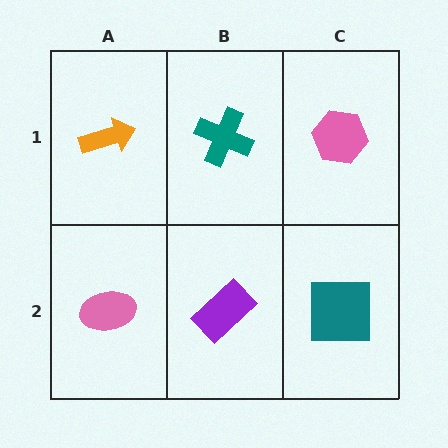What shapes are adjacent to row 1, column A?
A pink ellipse (row 2, column A), a teal cross (row 1, column B).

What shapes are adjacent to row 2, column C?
A pink hexagon (row 1, column C), a purple rectangle (row 2, column B).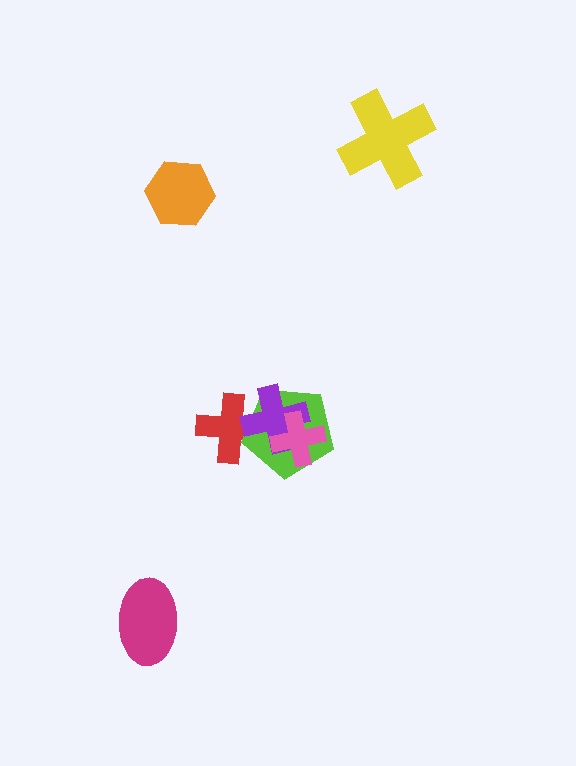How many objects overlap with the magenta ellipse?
0 objects overlap with the magenta ellipse.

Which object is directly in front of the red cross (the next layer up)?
The lime pentagon is directly in front of the red cross.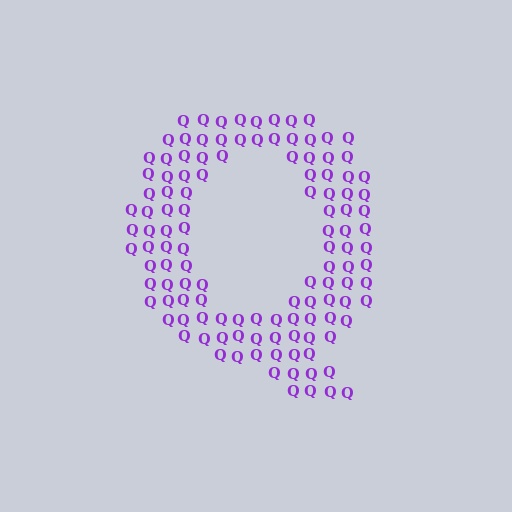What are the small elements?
The small elements are letter Q's.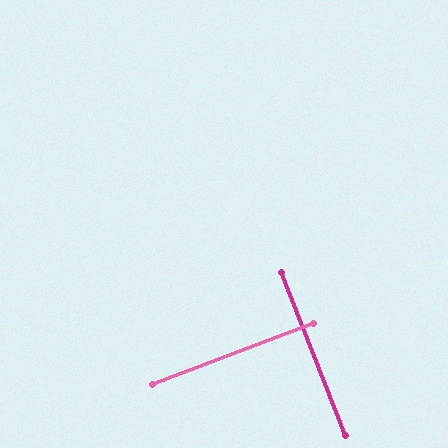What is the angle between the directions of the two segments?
Approximately 89 degrees.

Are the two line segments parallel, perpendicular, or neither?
Perpendicular — they meet at approximately 89°.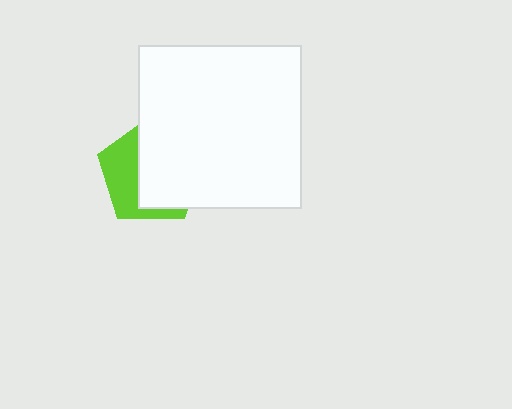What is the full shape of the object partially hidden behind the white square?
The partially hidden object is a lime pentagon.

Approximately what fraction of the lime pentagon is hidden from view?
Roughly 61% of the lime pentagon is hidden behind the white square.